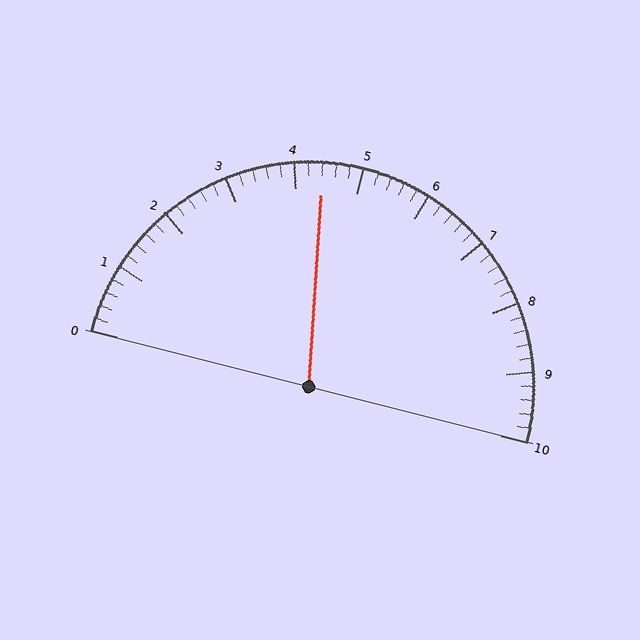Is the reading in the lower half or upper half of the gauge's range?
The reading is in the lower half of the range (0 to 10).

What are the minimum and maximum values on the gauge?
The gauge ranges from 0 to 10.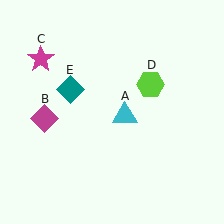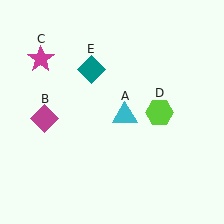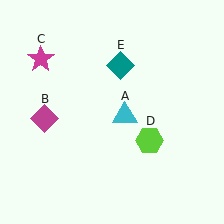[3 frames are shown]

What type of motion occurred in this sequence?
The lime hexagon (object D), teal diamond (object E) rotated clockwise around the center of the scene.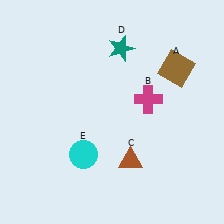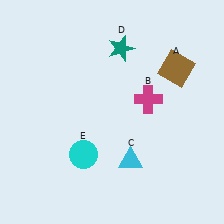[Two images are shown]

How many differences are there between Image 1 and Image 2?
There is 1 difference between the two images.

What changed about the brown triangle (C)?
In Image 1, C is brown. In Image 2, it changed to cyan.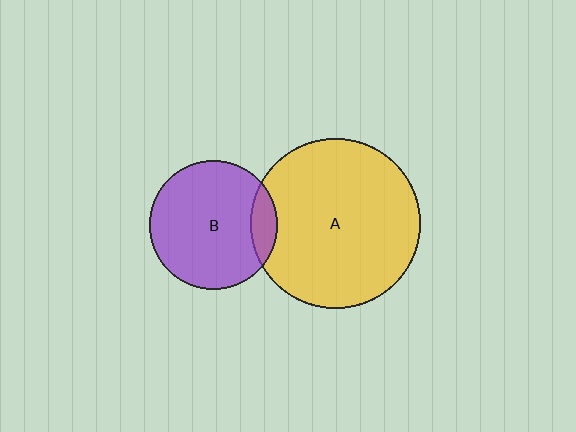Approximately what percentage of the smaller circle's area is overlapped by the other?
Approximately 10%.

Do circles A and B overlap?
Yes.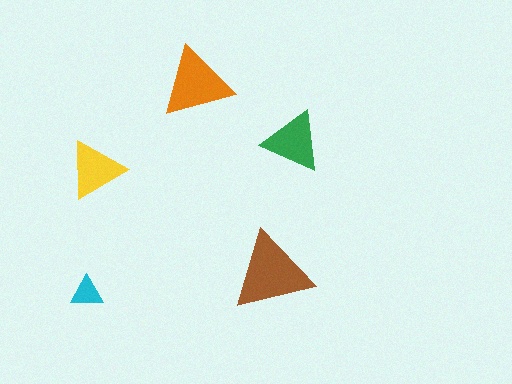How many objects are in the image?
There are 5 objects in the image.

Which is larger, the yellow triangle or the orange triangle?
The orange one.